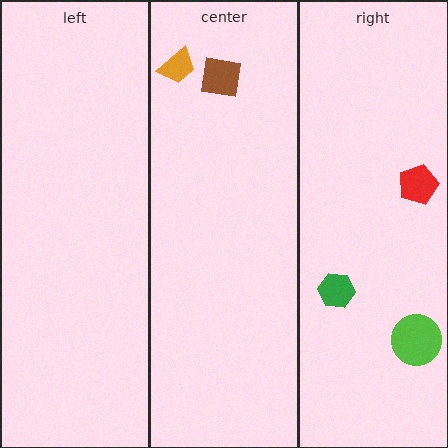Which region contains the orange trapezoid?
The center region.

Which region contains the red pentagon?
The right region.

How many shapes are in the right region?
3.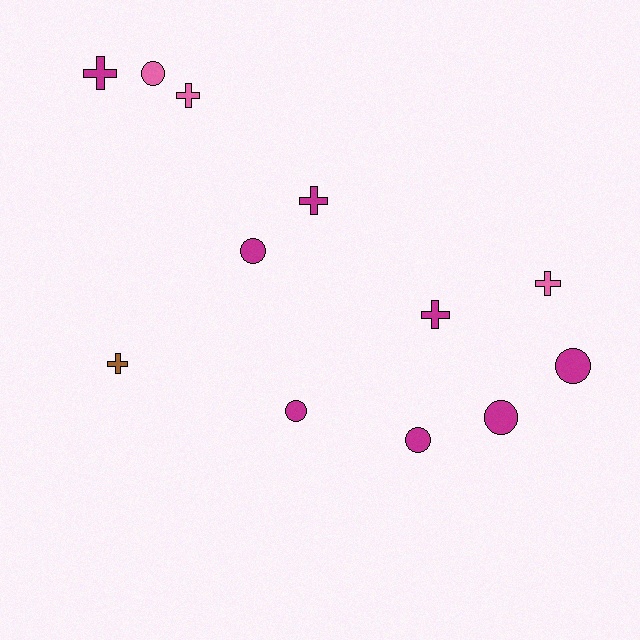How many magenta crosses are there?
There are 3 magenta crosses.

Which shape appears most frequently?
Circle, with 6 objects.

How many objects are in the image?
There are 12 objects.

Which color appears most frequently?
Magenta, with 8 objects.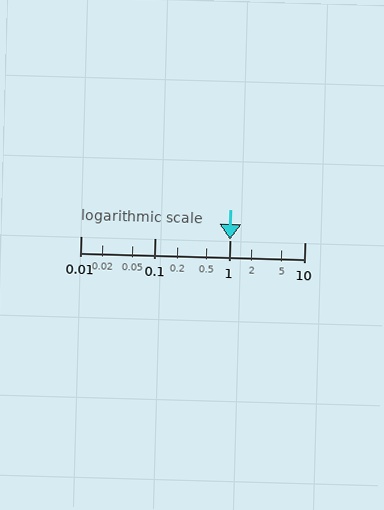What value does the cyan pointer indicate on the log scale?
The pointer indicates approximately 1.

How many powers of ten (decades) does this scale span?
The scale spans 3 decades, from 0.01 to 10.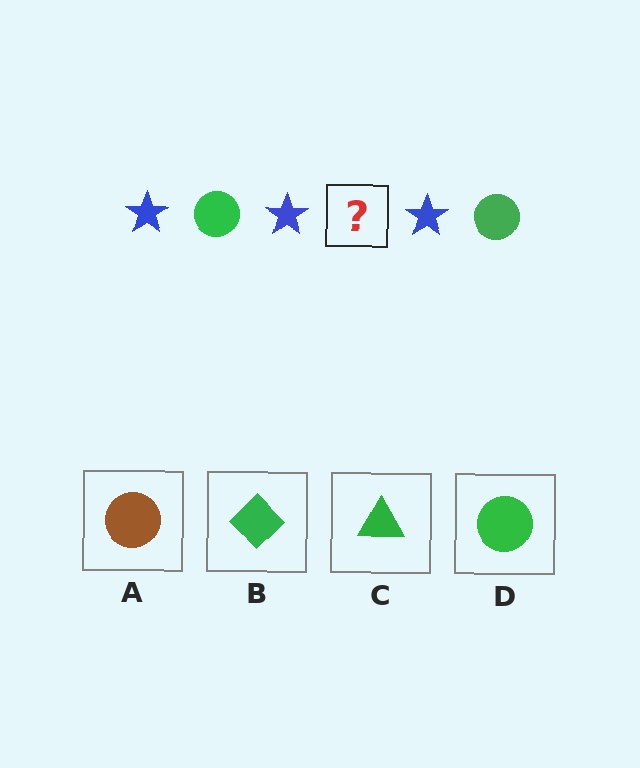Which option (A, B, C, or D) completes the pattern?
D.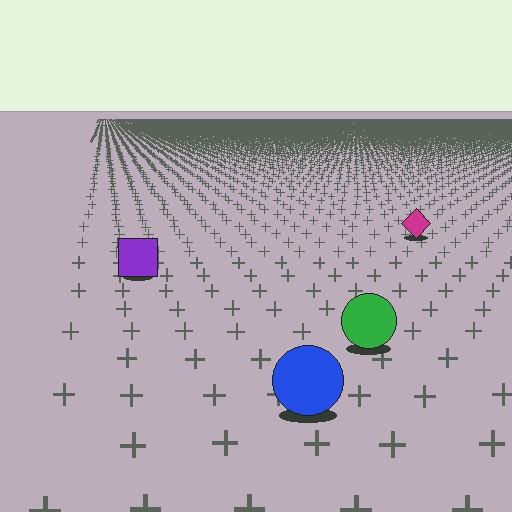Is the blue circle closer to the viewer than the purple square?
Yes. The blue circle is closer — you can tell from the texture gradient: the ground texture is coarser near it.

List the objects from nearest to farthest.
From nearest to farthest: the blue circle, the green circle, the purple square, the magenta diamond.